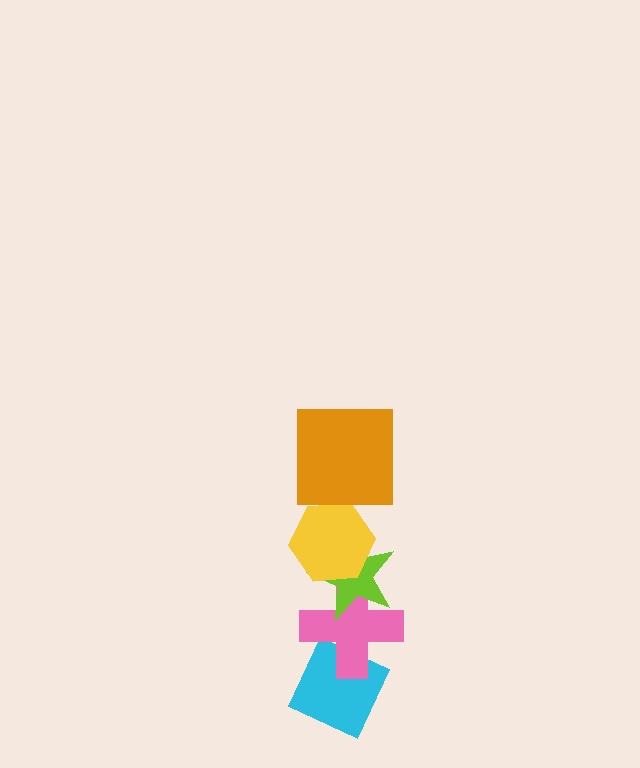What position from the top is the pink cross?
The pink cross is 4th from the top.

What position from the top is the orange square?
The orange square is 1st from the top.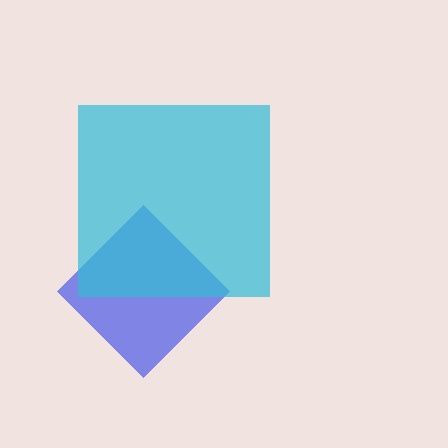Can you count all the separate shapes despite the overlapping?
Yes, there are 2 separate shapes.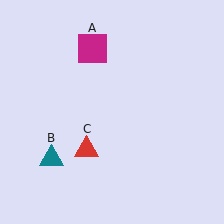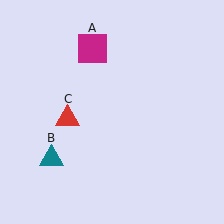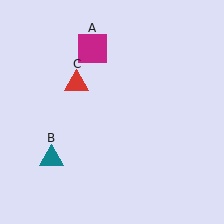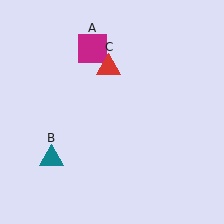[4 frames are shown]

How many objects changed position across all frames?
1 object changed position: red triangle (object C).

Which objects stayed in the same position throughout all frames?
Magenta square (object A) and teal triangle (object B) remained stationary.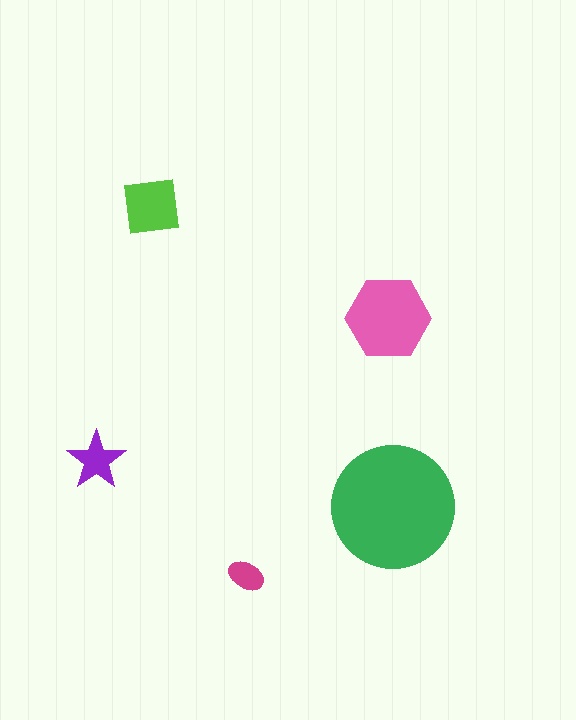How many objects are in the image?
There are 5 objects in the image.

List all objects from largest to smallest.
The green circle, the pink hexagon, the lime square, the purple star, the magenta ellipse.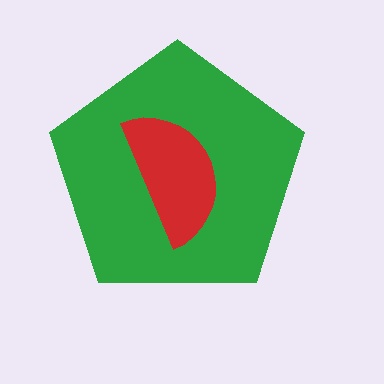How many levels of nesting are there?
2.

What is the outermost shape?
The green pentagon.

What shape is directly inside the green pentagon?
The red semicircle.